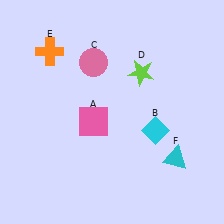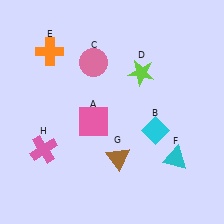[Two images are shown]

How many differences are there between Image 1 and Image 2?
There are 2 differences between the two images.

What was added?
A brown triangle (G), a pink cross (H) were added in Image 2.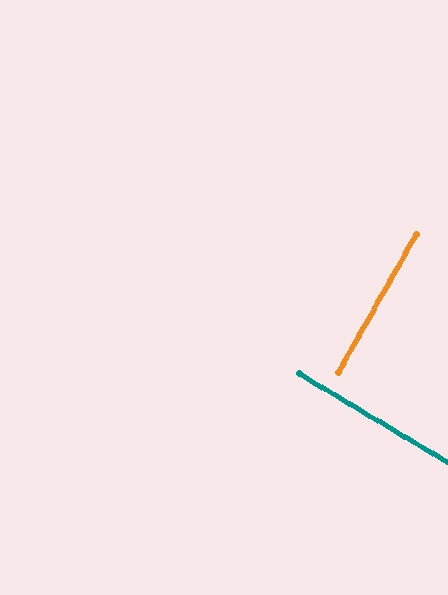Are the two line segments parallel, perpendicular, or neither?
Perpendicular — they meet at approximately 89°.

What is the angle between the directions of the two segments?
Approximately 89 degrees.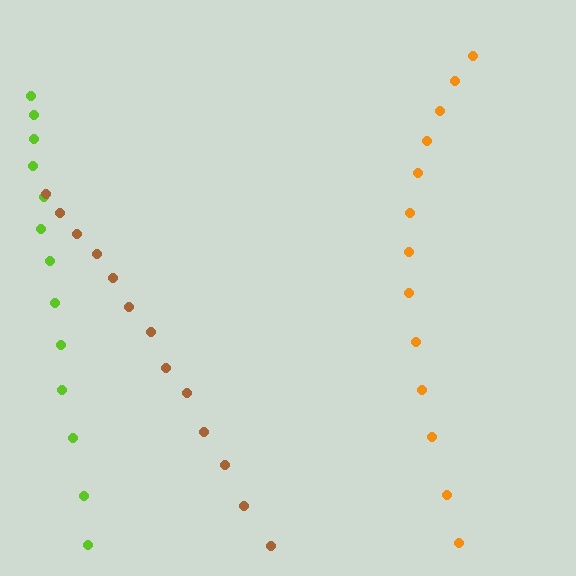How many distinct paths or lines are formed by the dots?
There are 3 distinct paths.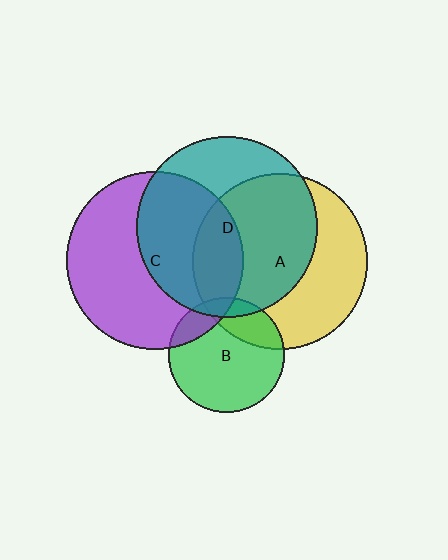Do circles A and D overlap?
Yes.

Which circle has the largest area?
Circle D (teal).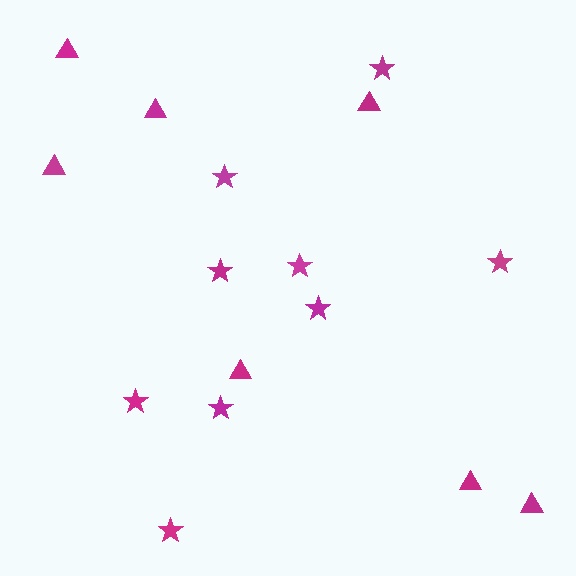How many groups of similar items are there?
There are 2 groups: one group of triangles (7) and one group of stars (9).